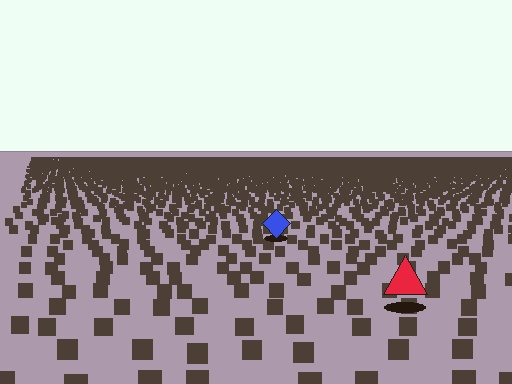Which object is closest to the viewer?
The red triangle is closest. The texture marks near it are larger and more spread out.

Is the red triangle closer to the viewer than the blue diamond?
Yes. The red triangle is closer — you can tell from the texture gradient: the ground texture is coarser near it.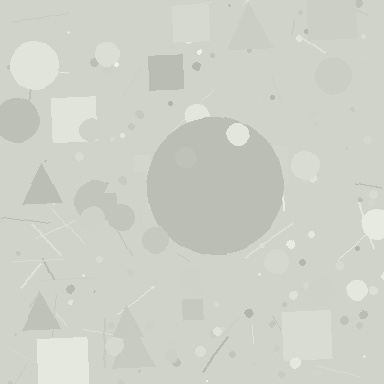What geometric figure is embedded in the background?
A circle is embedded in the background.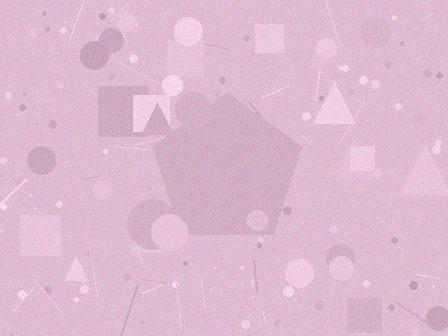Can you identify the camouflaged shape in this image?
The camouflaged shape is a pentagon.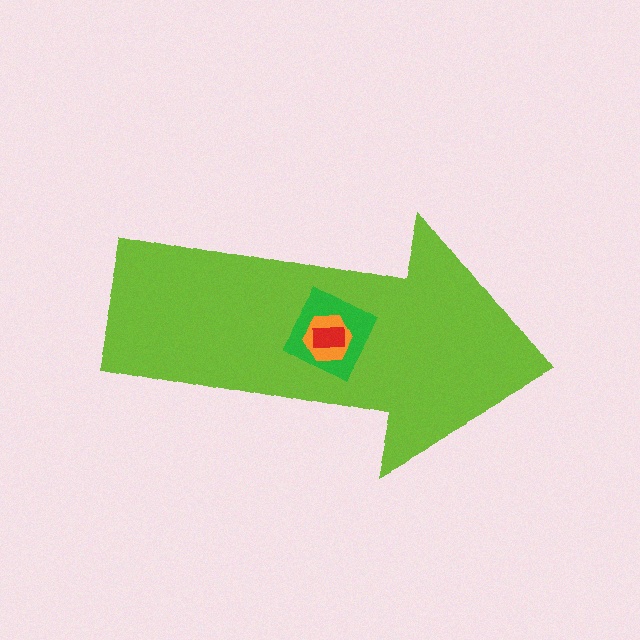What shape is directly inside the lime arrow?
The green diamond.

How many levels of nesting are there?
4.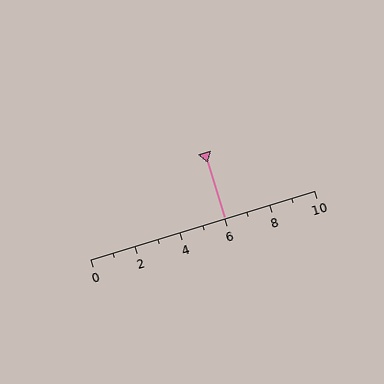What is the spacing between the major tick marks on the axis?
The major ticks are spaced 2 apart.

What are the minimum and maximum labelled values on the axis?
The axis runs from 0 to 10.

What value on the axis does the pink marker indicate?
The marker indicates approximately 6.